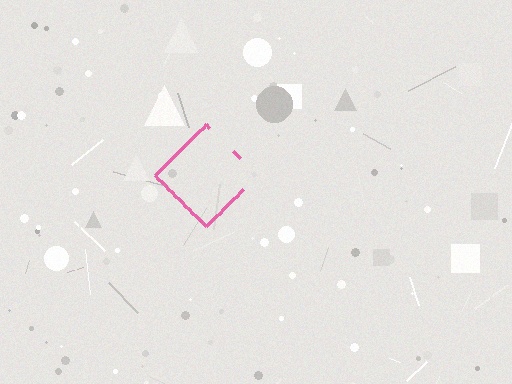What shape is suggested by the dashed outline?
The dashed outline suggests a diamond.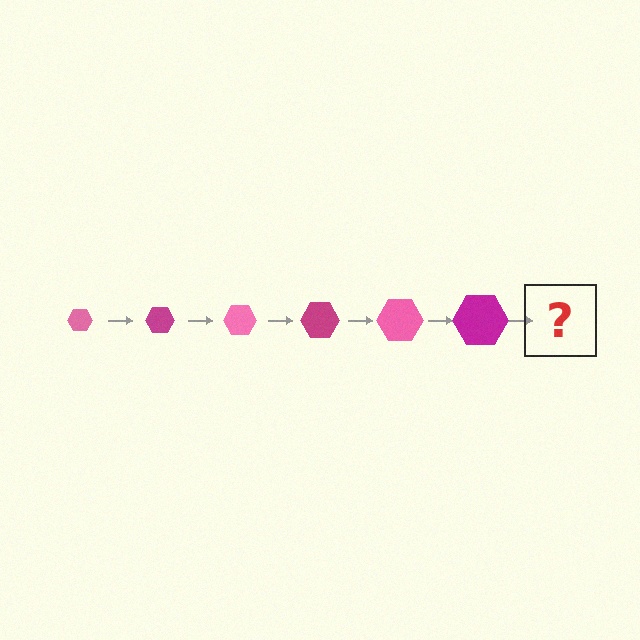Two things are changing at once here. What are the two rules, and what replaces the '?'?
The two rules are that the hexagon grows larger each step and the color cycles through pink and magenta. The '?' should be a pink hexagon, larger than the previous one.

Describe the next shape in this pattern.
It should be a pink hexagon, larger than the previous one.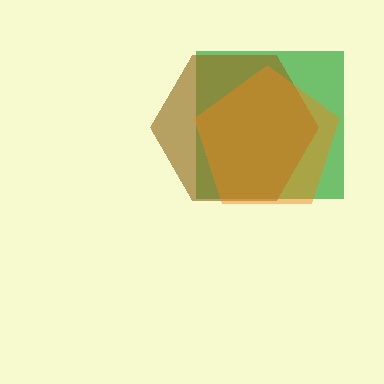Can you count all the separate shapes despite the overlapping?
Yes, there are 3 separate shapes.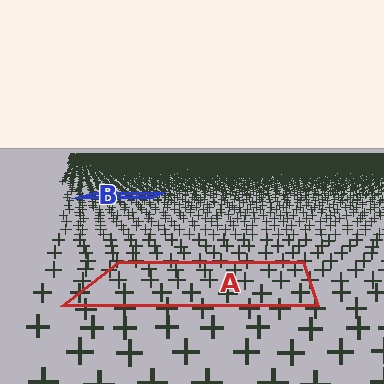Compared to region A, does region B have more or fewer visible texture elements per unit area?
Region B has more texture elements per unit area — they are packed more densely because it is farther away.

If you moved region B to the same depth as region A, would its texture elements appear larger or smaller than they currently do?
They would appear larger. At a closer depth, the same texture elements are projected at a bigger on-screen size.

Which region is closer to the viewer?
Region A is closer. The texture elements there are larger and more spread out.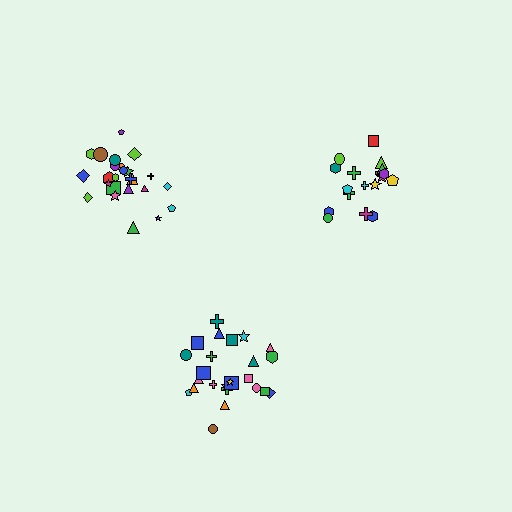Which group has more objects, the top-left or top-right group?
The top-left group.